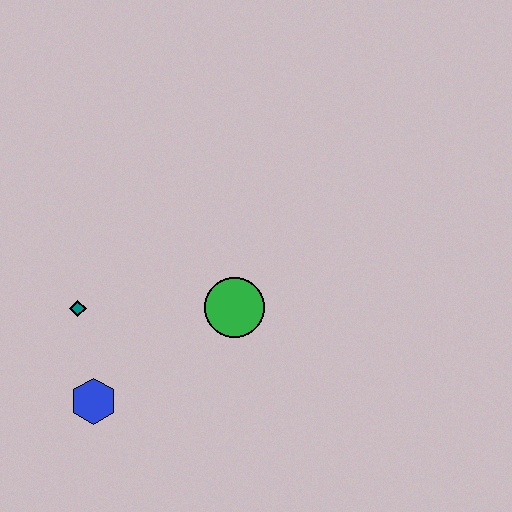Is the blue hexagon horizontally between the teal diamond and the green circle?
Yes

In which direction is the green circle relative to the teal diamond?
The green circle is to the right of the teal diamond.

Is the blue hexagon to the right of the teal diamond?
Yes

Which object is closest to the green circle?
The teal diamond is closest to the green circle.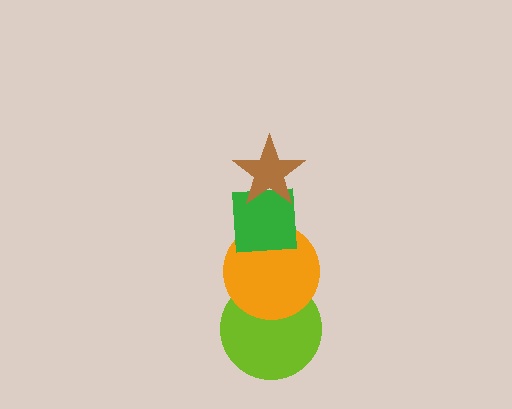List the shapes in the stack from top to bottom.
From top to bottom: the brown star, the green square, the orange circle, the lime circle.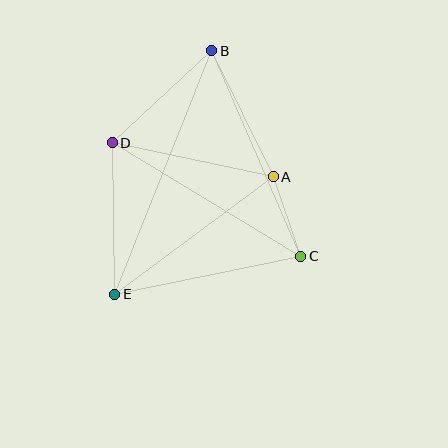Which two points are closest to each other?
Points A and C are closest to each other.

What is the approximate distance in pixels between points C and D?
The distance between C and D is approximately 220 pixels.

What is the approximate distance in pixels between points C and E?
The distance between C and E is approximately 190 pixels.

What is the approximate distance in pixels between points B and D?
The distance between B and D is approximately 135 pixels.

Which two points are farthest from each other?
Points B and E are farthest from each other.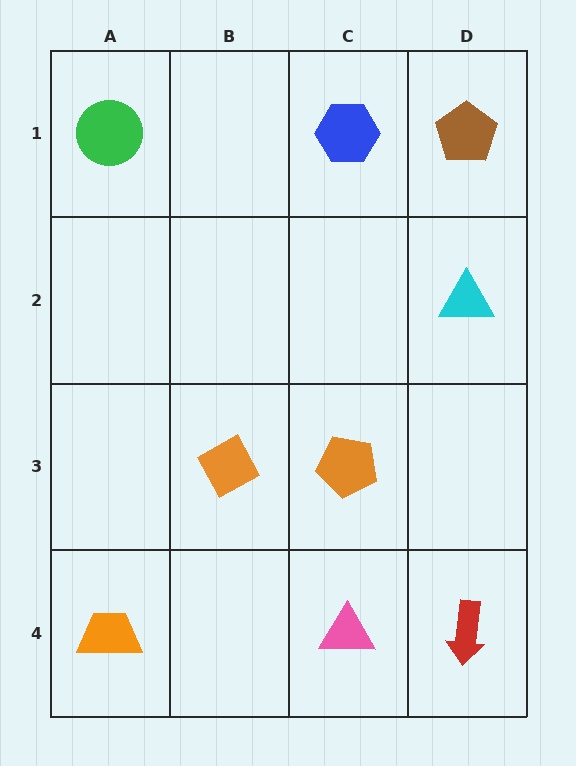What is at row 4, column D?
A red arrow.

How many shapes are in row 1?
3 shapes.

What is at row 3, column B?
An orange diamond.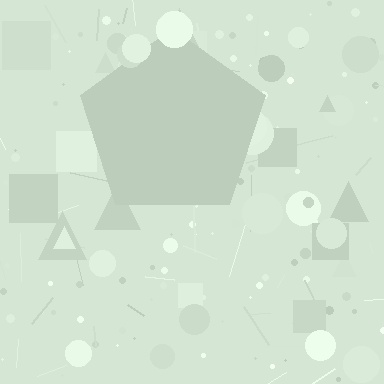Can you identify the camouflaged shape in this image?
The camouflaged shape is a pentagon.